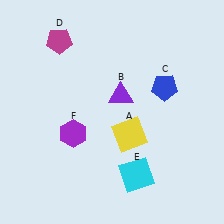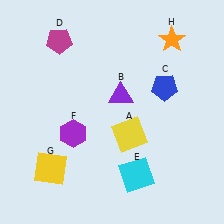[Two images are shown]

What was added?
A yellow square (G), an orange star (H) were added in Image 2.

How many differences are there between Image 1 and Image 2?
There are 2 differences between the two images.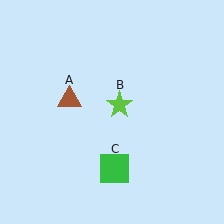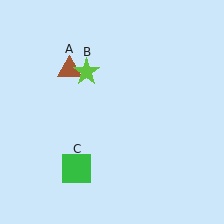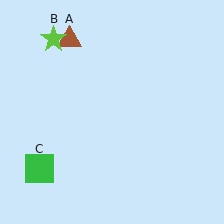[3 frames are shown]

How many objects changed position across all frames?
3 objects changed position: brown triangle (object A), lime star (object B), green square (object C).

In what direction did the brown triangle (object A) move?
The brown triangle (object A) moved up.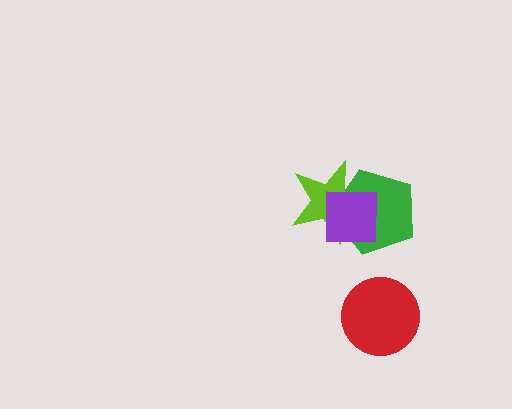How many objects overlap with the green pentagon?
2 objects overlap with the green pentagon.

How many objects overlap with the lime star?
2 objects overlap with the lime star.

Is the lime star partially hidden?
Yes, it is partially covered by another shape.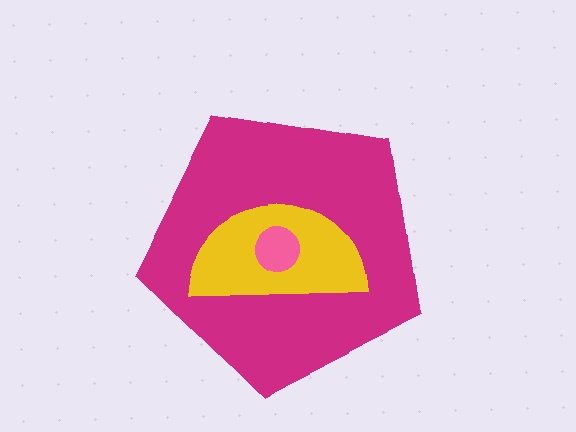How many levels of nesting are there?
3.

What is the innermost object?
The pink circle.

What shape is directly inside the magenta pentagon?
The yellow semicircle.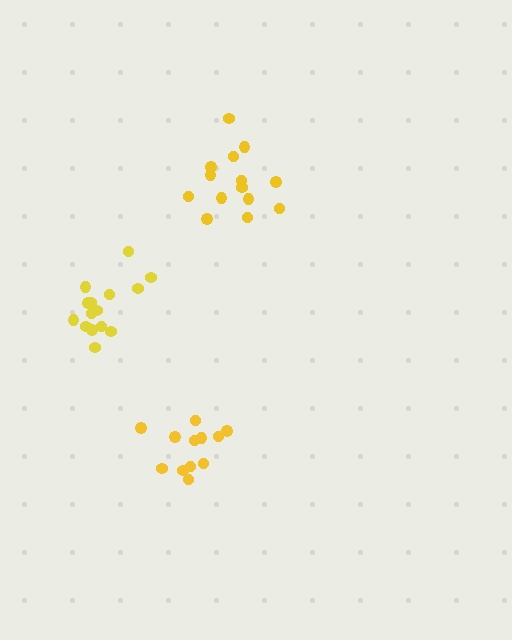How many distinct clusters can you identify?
There are 3 distinct clusters.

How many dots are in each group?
Group 1: 14 dots, Group 2: 12 dots, Group 3: 15 dots (41 total).